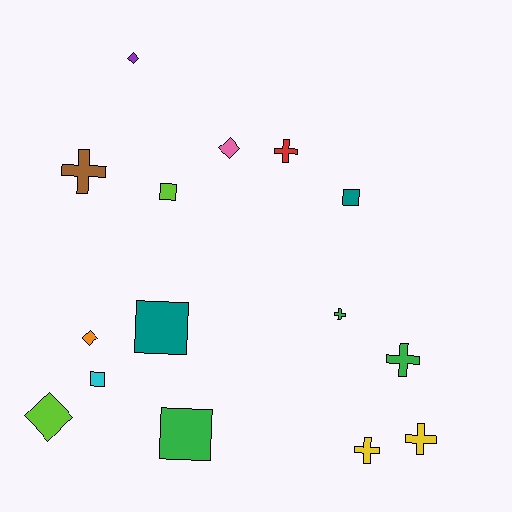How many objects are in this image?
There are 15 objects.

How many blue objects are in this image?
There are no blue objects.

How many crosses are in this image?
There are 6 crosses.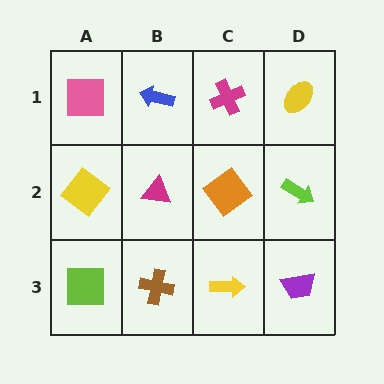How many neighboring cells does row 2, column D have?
3.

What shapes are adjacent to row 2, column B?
A blue arrow (row 1, column B), a brown cross (row 3, column B), a yellow diamond (row 2, column A), an orange diamond (row 2, column C).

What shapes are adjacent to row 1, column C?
An orange diamond (row 2, column C), a blue arrow (row 1, column B), a yellow ellipse (row 1, column D).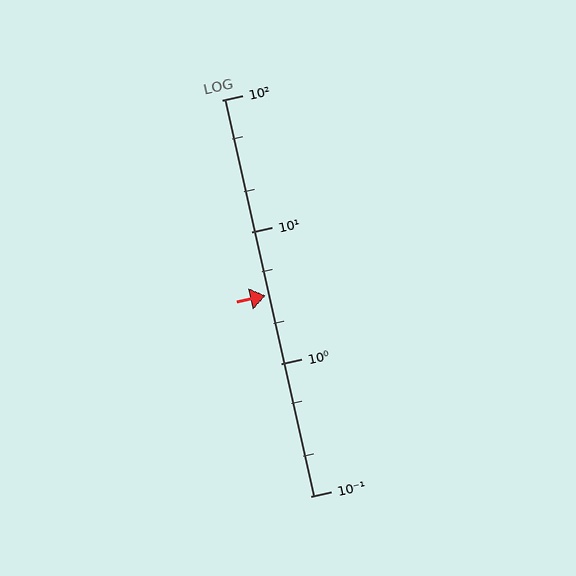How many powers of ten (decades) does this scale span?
The scale spans 3 decades, from 0.1 to 100.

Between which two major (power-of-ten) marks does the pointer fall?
The pointer is between 1 and 10.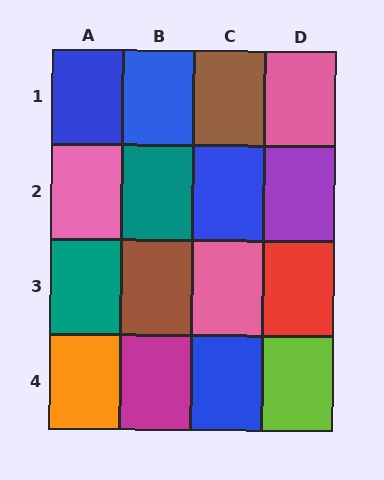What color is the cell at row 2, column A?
Pink.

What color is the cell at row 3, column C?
Pink.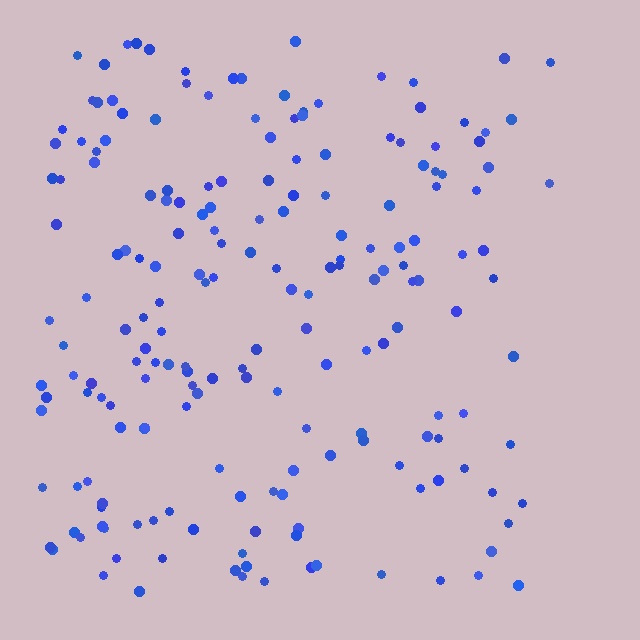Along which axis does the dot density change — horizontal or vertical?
Horizontal.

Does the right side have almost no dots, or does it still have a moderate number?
Still a moderate number, just noticeably fewer than the left.